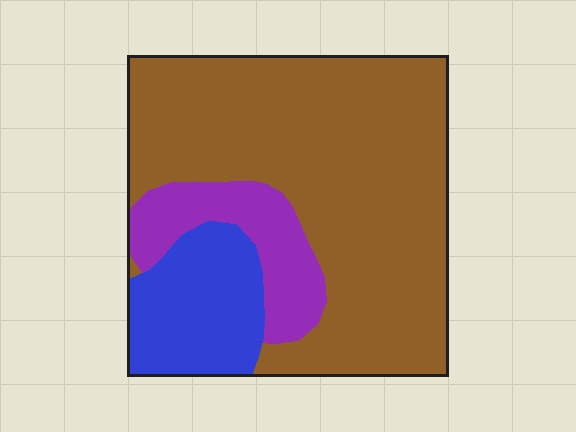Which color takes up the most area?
Brown, at roughly 70%.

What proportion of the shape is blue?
Blue covers about 15% of the shape.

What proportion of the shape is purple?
Purple covers roughly 15% of the shape.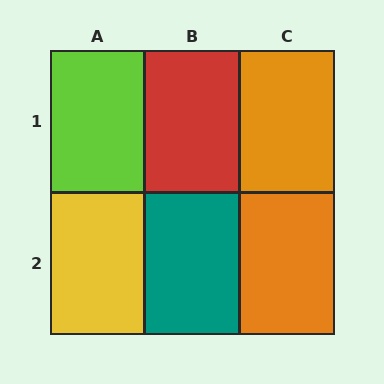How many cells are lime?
1 cell is lime.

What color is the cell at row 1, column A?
Lime.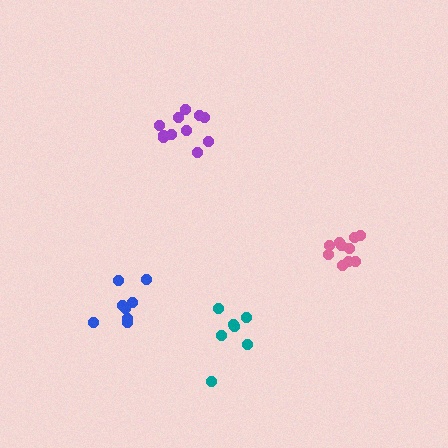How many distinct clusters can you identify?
There are 4 distinct clusters.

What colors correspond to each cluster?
The clusters are colored: blue, pink, teal, purple.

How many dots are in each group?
Group 1: 8 dots, Group 2: 10 dots, Group 3: 7 dots, Group 4: 11 dots (36 total).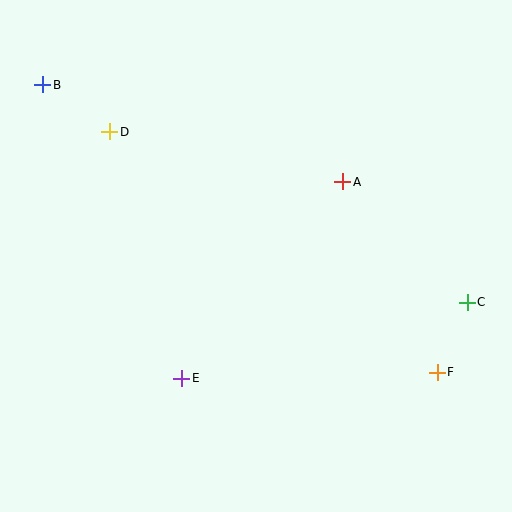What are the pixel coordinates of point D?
Point D is at (110, 132).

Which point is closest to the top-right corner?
Point A is closest to the top-right corner.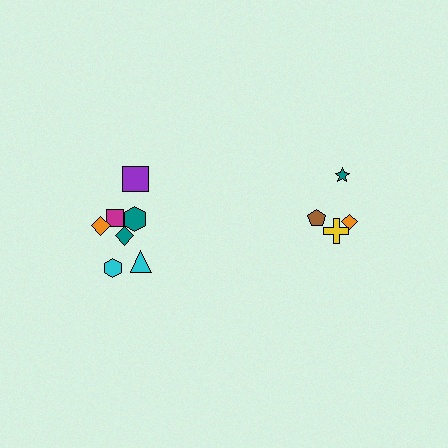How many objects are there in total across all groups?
There are 11 objects.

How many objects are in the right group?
There are 4 objects.